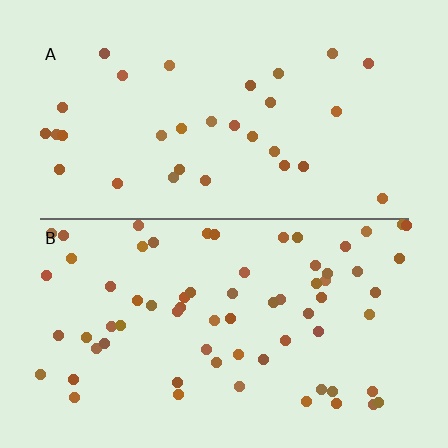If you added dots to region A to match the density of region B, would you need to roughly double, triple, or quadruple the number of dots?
Approximately double.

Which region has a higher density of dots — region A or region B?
B (the bottom).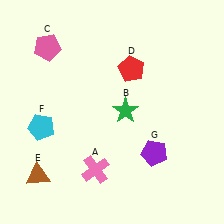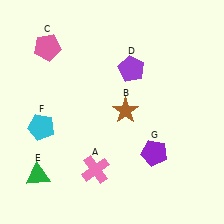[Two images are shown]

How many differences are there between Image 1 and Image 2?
There are 3 differences between the two images.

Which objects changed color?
B changed from green to brown. D changed from red to purple. E changed from brown to green.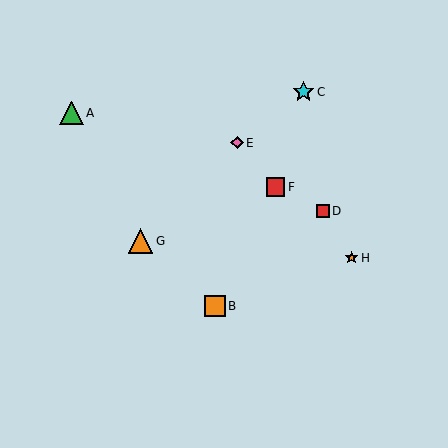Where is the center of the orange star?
The center of the orange star is at (352, 258).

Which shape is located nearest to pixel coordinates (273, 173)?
The red square (labeled F) at (275, 187) is nearest to that location.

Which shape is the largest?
The orange triangle (labeled G) is the largest.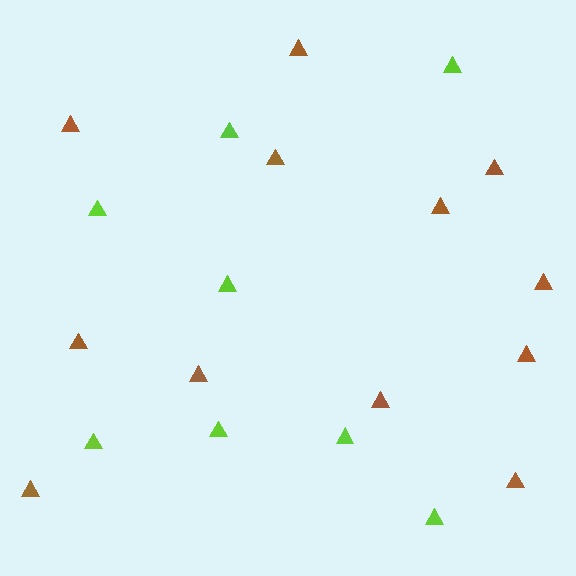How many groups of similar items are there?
There are 2 groups: one group of brown triangles (12) and one group of lime triangles (8).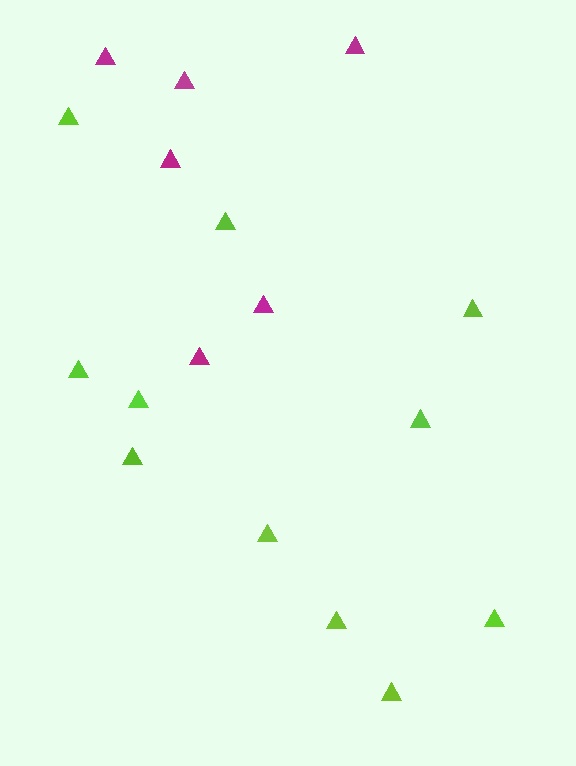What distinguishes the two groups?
There are 2 groups: one group of lime triangles (11) and one group of magenta triangles (6).